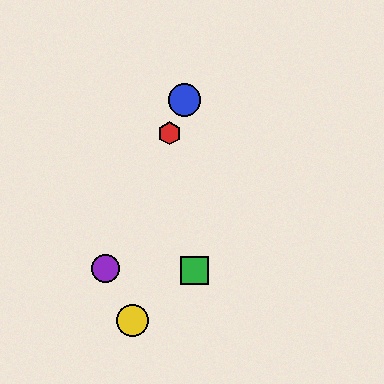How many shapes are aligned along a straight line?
3 shapes (the red hexagon, the blue circle, the purple circle) are aligned along a straight line.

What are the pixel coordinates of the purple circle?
The purple circle is at (105, 269).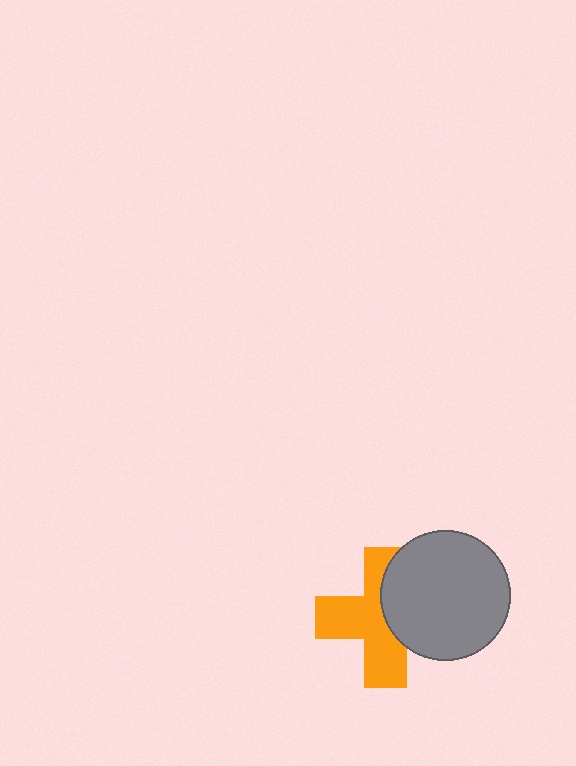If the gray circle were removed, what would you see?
You would see the complete orange cross.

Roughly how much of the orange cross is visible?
About half of it is visible (roughly 60%).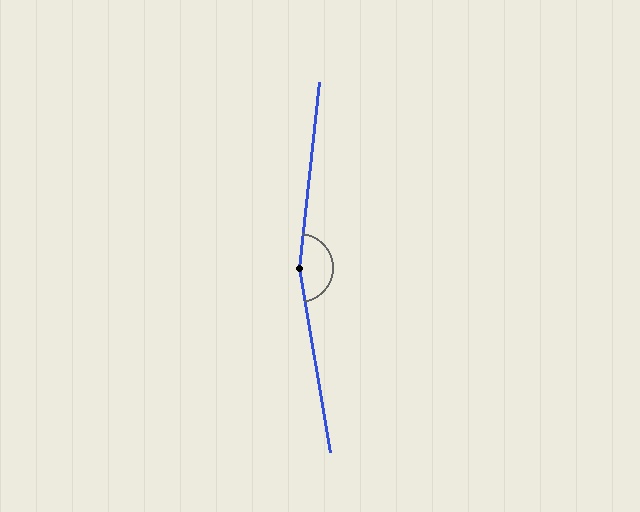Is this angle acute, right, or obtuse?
It is obtuse.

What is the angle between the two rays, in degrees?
Approximately 164 degrees.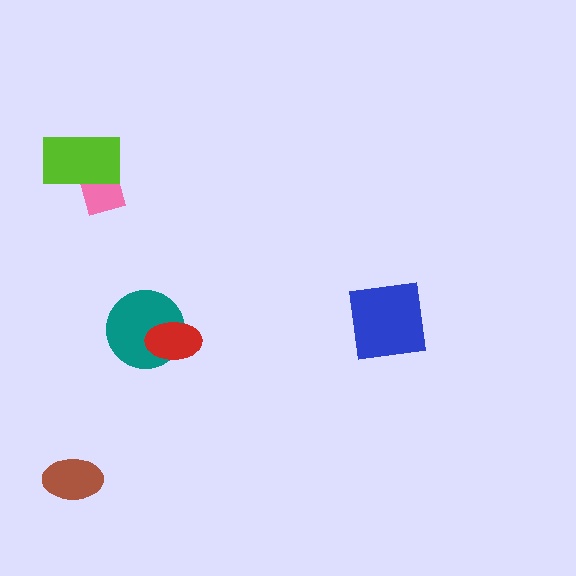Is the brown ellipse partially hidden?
No, no other shape covers it.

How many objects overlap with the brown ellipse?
0 objects overlap with the brown ellipse.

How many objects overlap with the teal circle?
1 object overlaps with the teal circle.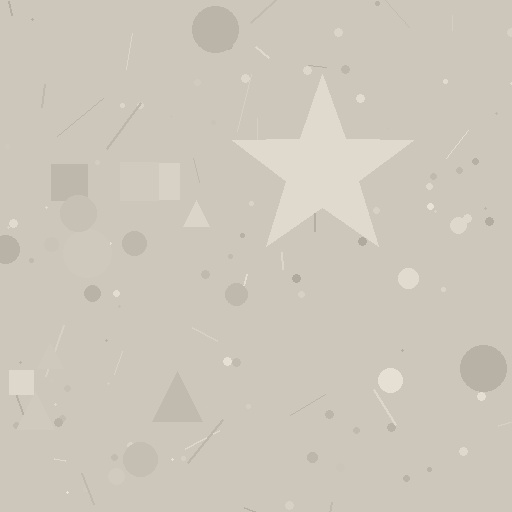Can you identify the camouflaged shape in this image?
The camouflaged shape is a star.